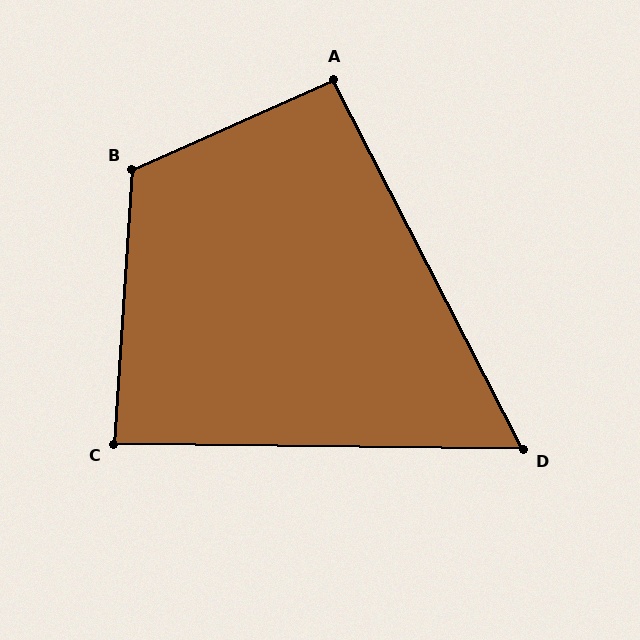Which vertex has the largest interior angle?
B, at approximately 118 degrees.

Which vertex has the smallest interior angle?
D, at approximately 62 degrees.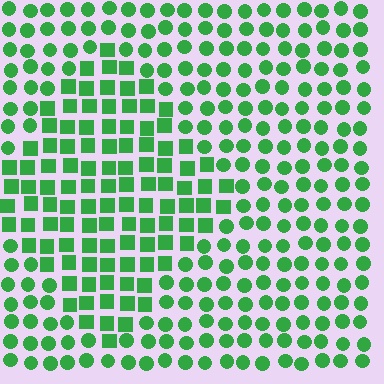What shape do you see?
I see a diamond.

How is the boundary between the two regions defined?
The boundary is defined by a change in element shape: squares inside vs. circles outside. All elements share the same color and spacing.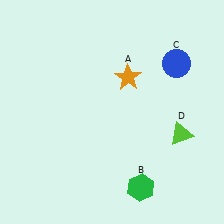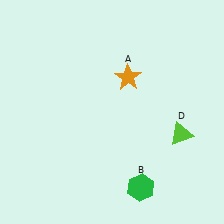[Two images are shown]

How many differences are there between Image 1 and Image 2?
There is 1 difference between the two images.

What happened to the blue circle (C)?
The blue circle (C) was removed in Image 2. It was in the top-right area of Image 1.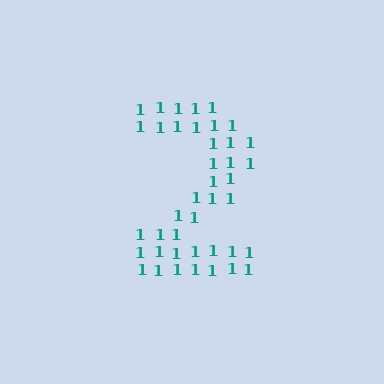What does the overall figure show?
The overall figure shows the digit 2.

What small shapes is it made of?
It is made of small digit 1's.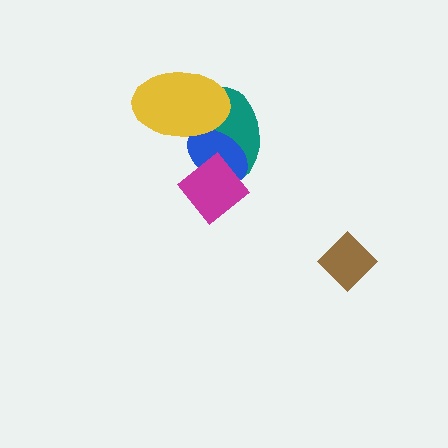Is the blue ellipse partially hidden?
Yes, it is partially covered by another shape.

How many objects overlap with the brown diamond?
0 objects overlap with the brown diamond.